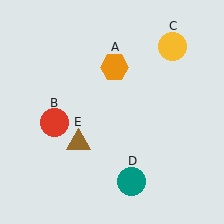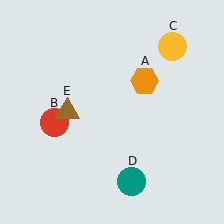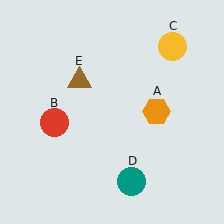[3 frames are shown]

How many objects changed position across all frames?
2 objects changed position: orange hexagon (object A), brown triangle (object E).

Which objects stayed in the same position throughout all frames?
Red circle (object B) and yellow circle (object C) and teal circle (object D) remained stationary.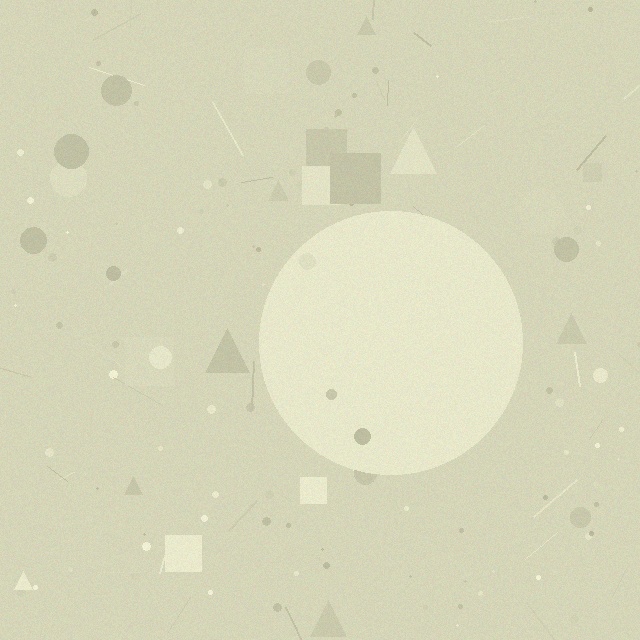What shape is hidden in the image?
A circle is hidden in the image.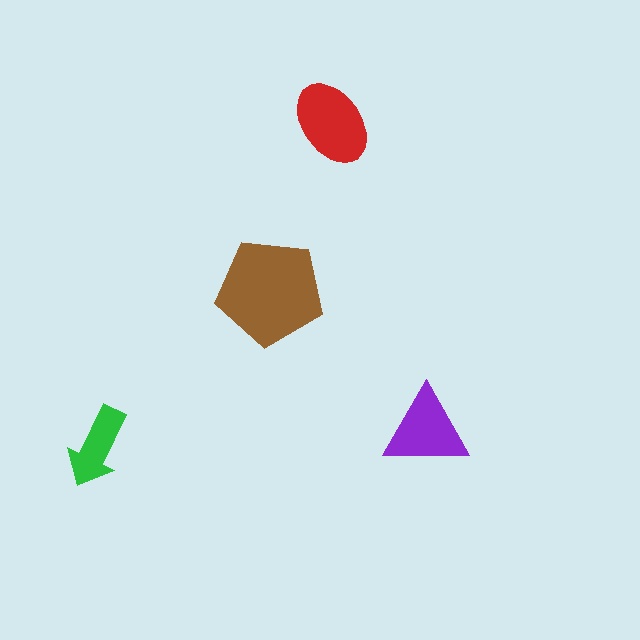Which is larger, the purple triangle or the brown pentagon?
The brown pentagon.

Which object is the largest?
The brown pentagon.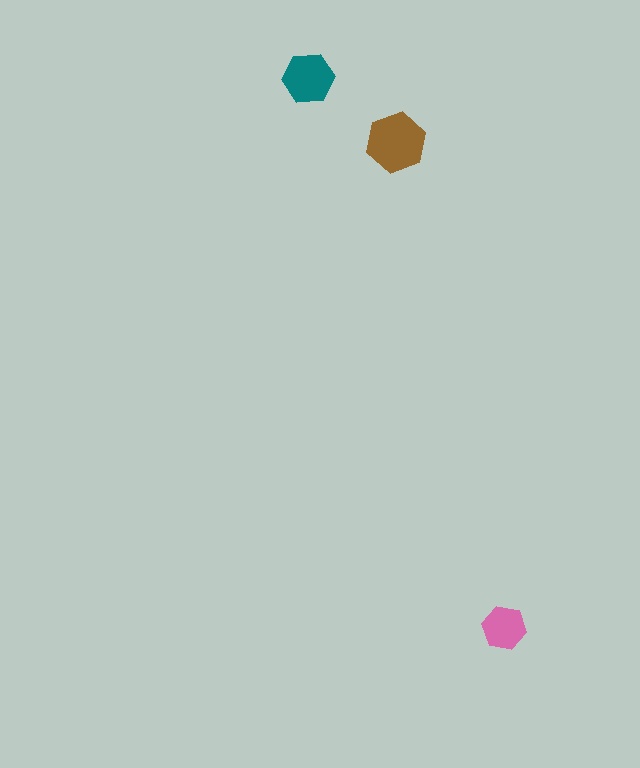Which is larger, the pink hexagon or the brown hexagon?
The brown one.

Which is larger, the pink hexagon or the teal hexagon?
The teal one.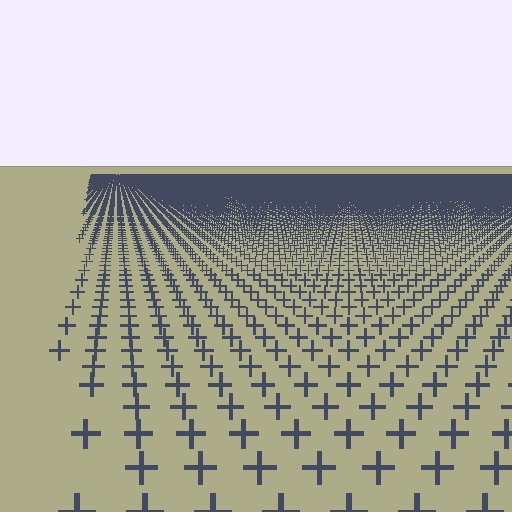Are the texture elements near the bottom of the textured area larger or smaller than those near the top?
Larger. Near the bottom, elements are closer to the viewer and appear at a bigger on-screen size.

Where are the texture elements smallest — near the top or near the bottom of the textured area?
Near the top.